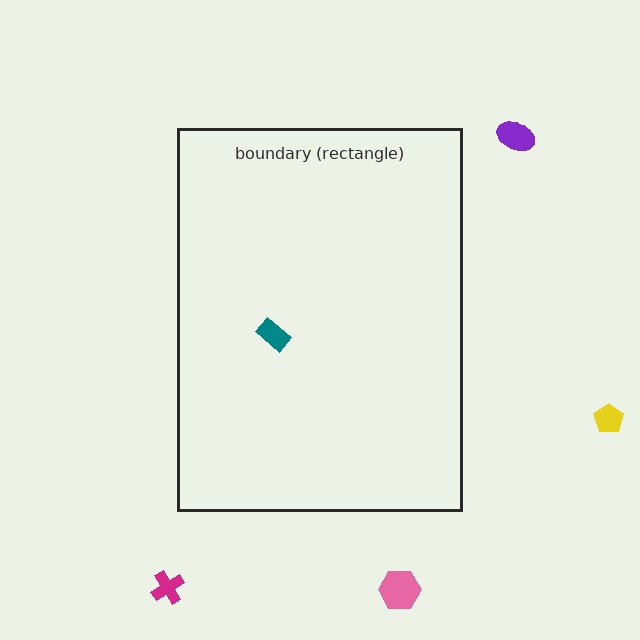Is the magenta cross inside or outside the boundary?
Outside.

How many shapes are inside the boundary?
1 inside, 4 outside.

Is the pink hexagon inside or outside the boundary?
Outside.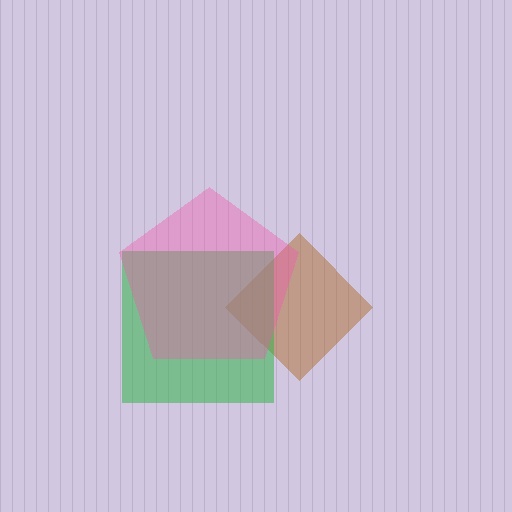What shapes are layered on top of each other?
The layered shapes are: a brown diamond, a green square, a pink pentagon.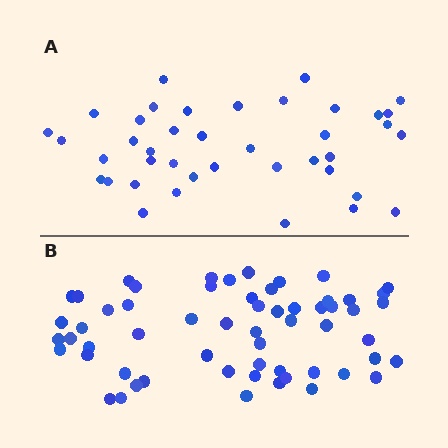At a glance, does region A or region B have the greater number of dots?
Region B (the bottom region) has more dots.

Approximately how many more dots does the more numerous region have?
Region B has approximately 20 more dots than region A.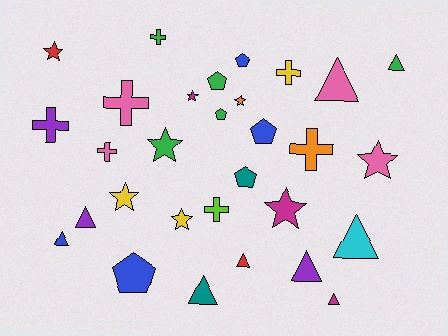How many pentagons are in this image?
There are 6 pentagons.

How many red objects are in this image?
There are 2 red objects.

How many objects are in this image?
There are 30 objects.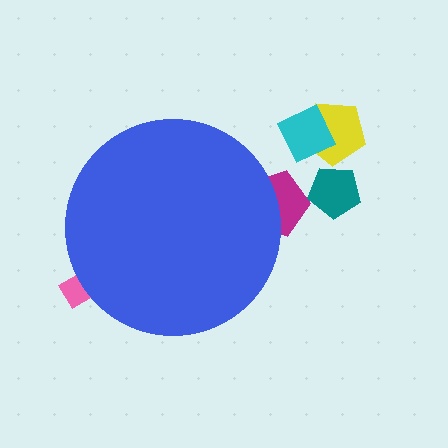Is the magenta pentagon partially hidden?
Yes, the magenta pentagon is partially hidden behind the blue circle.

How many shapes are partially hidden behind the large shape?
2 shapes are partially hidden.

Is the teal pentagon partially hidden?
No, the teal pentagon is fully visible.